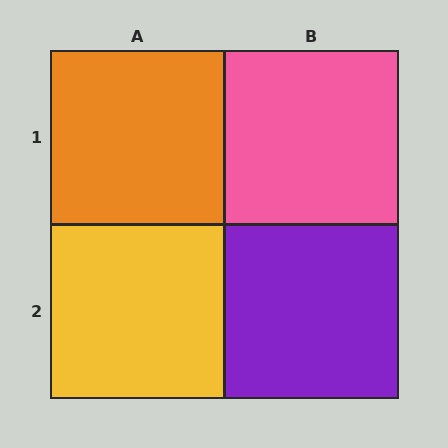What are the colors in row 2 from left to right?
Yellow, purple.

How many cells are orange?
1 cell is orange.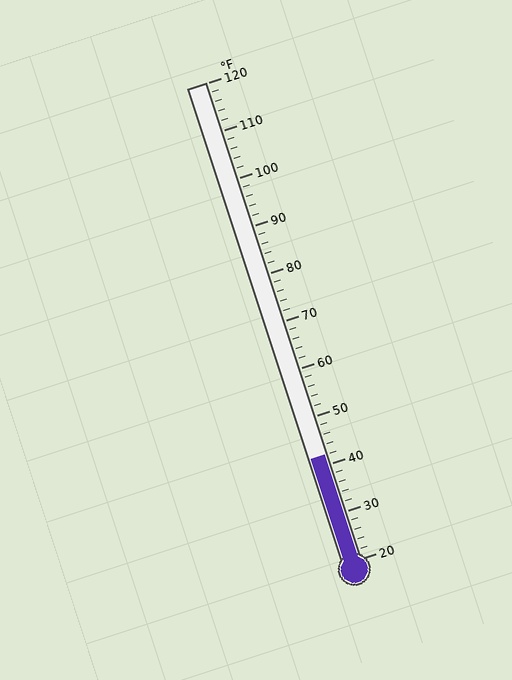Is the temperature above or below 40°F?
The temperature is above 40°F.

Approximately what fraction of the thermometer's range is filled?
The thermometer is filled to approximately 20% of its range.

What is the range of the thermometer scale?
The thermometer scale ranges from 20°F to 120°F.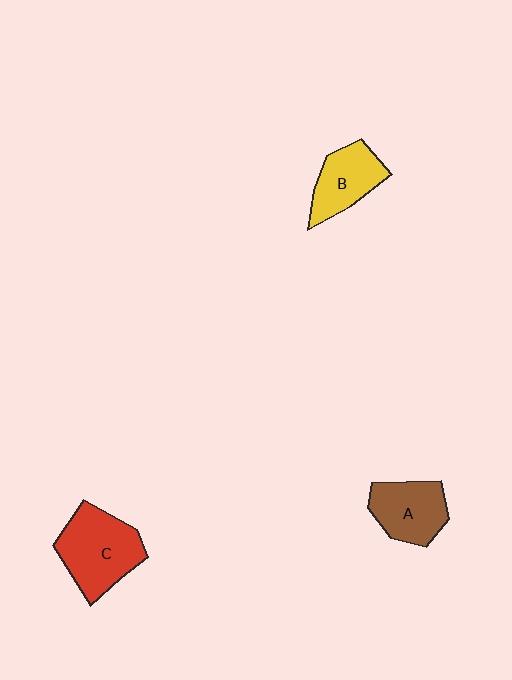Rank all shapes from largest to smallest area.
From largest to smallest: C (red), A (brown), B (yellow).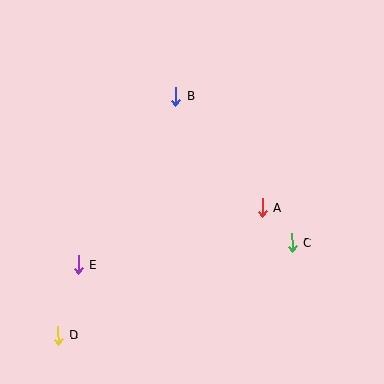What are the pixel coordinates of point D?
Point D is at (58, 336).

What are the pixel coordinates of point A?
Point A is at (263, 208).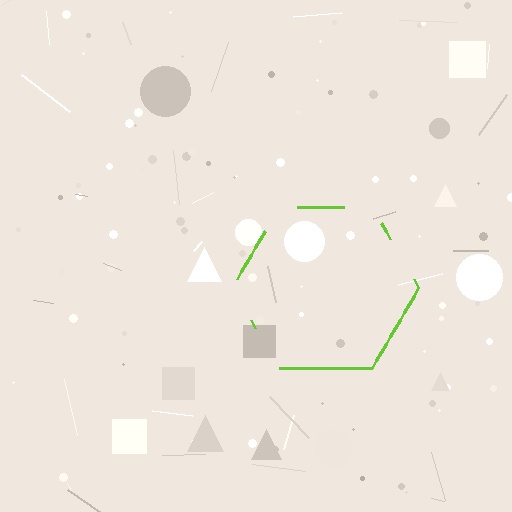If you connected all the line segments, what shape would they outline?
They would outline a hexagon.